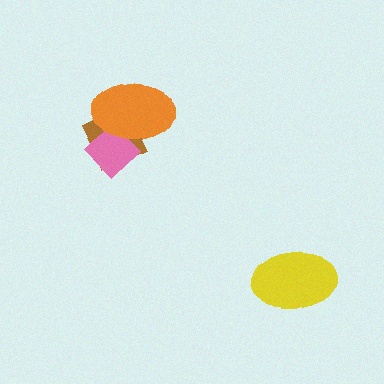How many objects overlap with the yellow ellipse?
0 objects overlap with the yellow ellipse.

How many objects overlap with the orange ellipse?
2 objects overlap with the orange ellipse.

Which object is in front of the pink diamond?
The orange ellipse is in front of the pink diamond.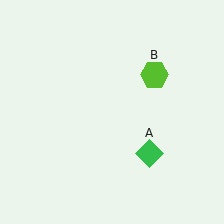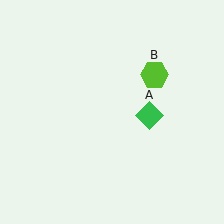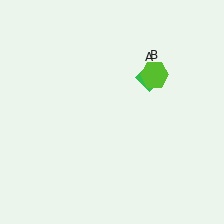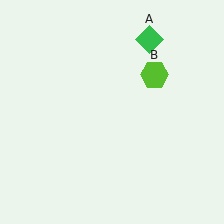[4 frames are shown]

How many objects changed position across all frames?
1 object changed position: green diamond (object A).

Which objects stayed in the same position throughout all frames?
Lime hexagon (object B) remained stationary.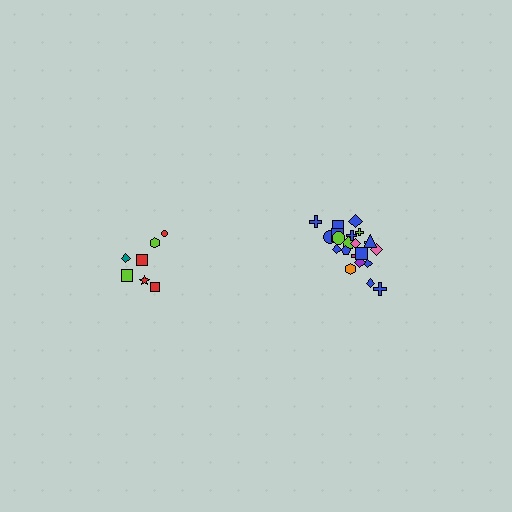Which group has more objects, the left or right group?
The right group.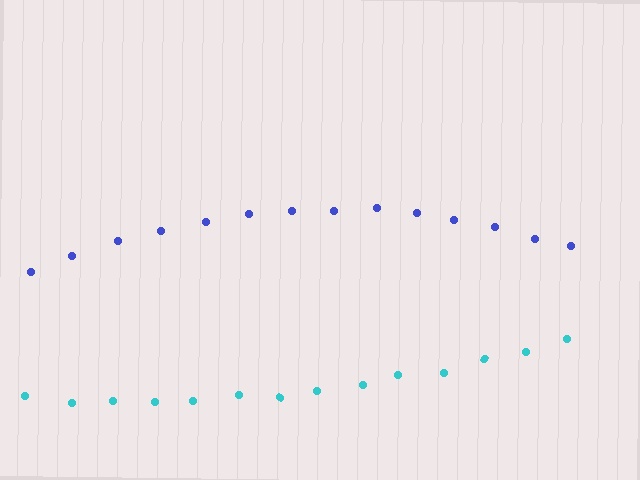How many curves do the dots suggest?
There are 2 distinct paths.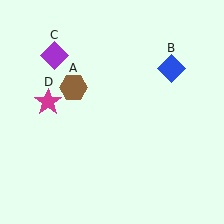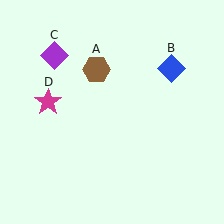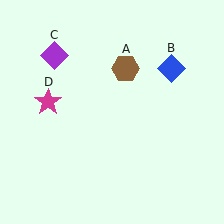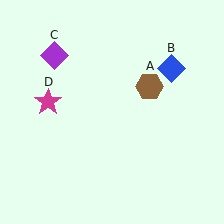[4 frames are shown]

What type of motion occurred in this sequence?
The brown hexagon (object A) rotated clockwise around the center of the scene.